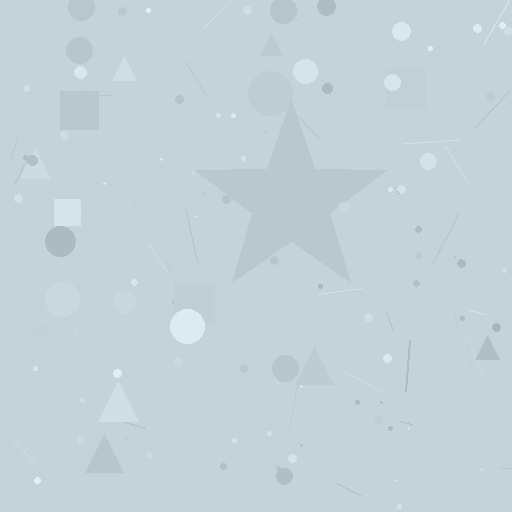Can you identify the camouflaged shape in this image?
The camouflaged shape is a star.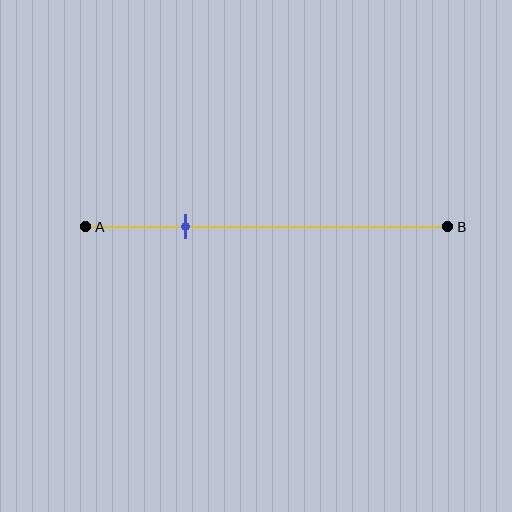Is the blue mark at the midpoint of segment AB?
No, the mark is at about 25% from A, not at the 50% midpoint.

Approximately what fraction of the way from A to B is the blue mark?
The blue mark is approximately 25% of the way from A to B.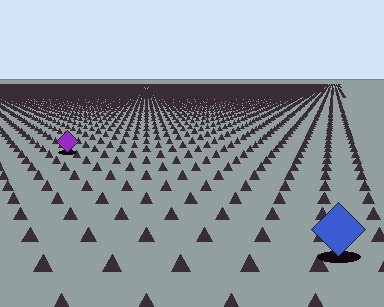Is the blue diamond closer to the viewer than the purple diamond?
Yes. The blue diamond is closer — you can tell from the texture gradient: the ground texture is coarser near it.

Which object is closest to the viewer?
The blue diamond is closest. The texture marks near it are larger and more spread out.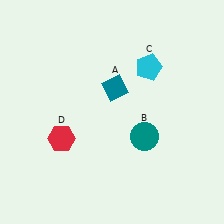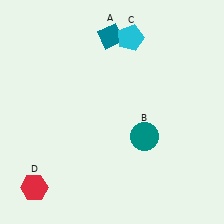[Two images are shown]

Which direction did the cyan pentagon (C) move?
The cyan pentagon (C) moved up.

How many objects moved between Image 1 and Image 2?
3 objects moved between the two images.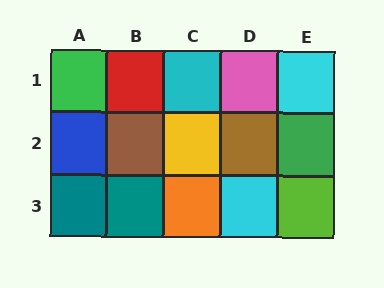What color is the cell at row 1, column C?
Cyan.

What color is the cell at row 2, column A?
Blue.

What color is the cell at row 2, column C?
Yellow.